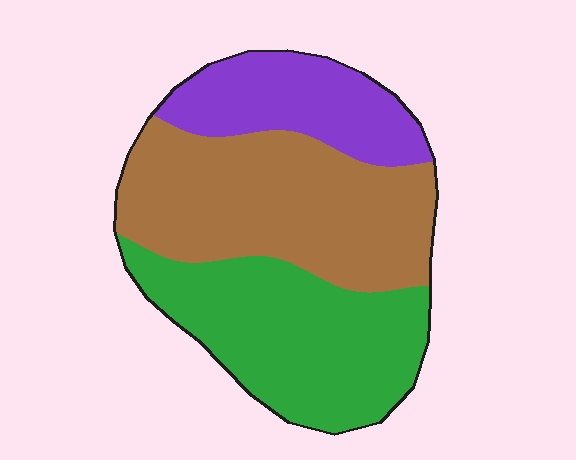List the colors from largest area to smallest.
From largest to smallest: brown, green, purple.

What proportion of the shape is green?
Green takes up about three eighths (3/8) of the shape.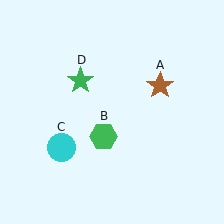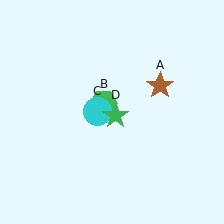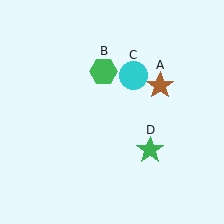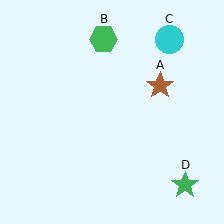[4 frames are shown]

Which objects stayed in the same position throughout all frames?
Brown star (object A) remained stationary.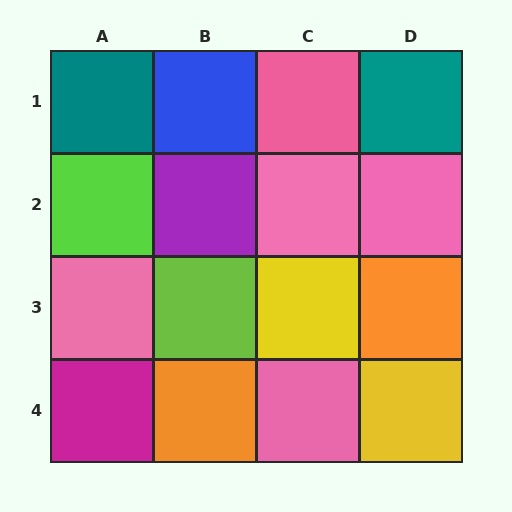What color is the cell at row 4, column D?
Yellow.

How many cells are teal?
2 cells are teal.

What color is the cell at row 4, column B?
Orange.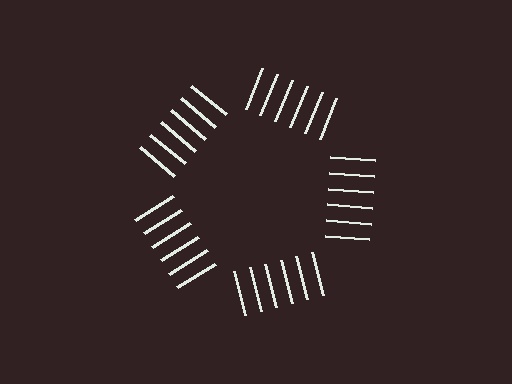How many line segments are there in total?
30 — 6 along each of the 5 edges.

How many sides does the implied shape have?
5 sides — the line-ends trace a pentagon.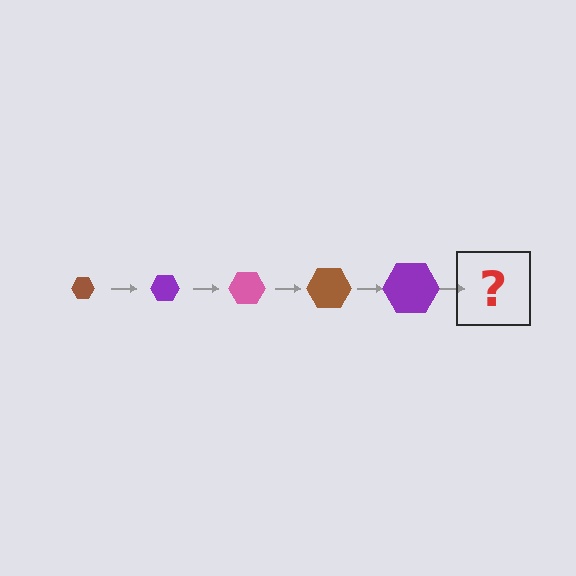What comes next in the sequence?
The next element should be a pink hexagon, larger than the previous one.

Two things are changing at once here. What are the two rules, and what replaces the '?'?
The two rules are that the hexagon grows larger each step and the color cycles through brown, purple, and pink. The '?' should be a pink hexagon, larger than the previous one.